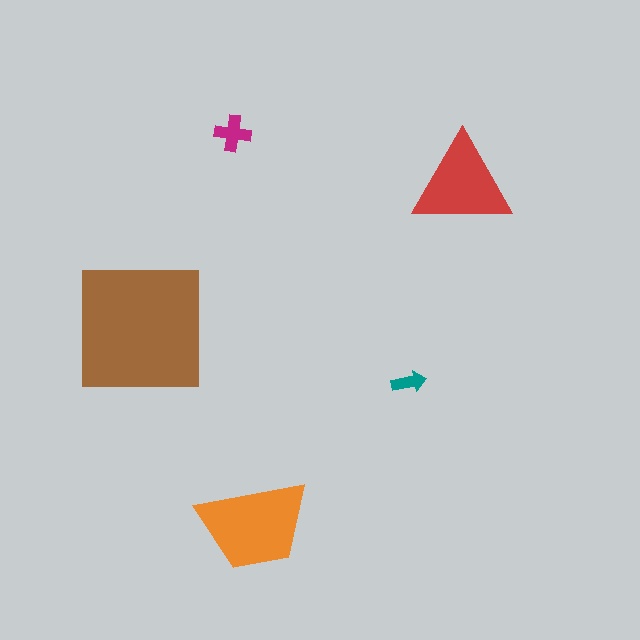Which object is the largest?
The brown square.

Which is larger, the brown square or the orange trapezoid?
The brown square.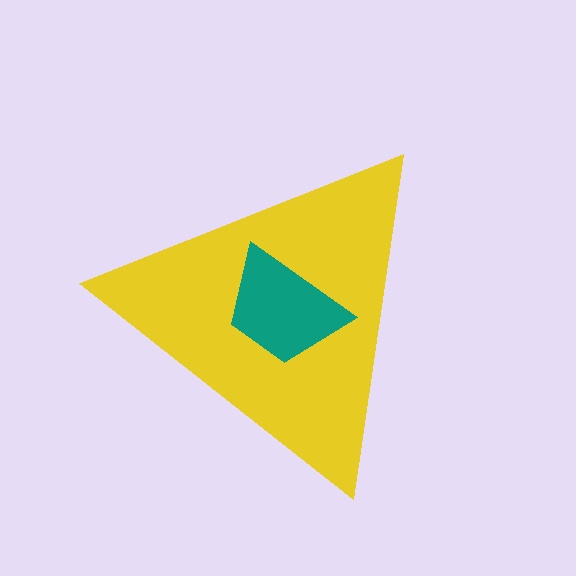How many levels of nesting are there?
2.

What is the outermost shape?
The yellow triangle.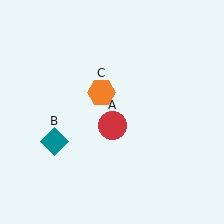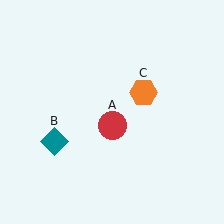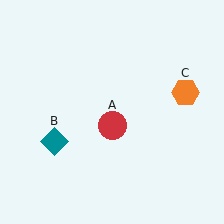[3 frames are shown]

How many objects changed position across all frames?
1 object changed position: orange hexagon (object C).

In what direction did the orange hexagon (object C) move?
The orange hexagon (object C) moved right.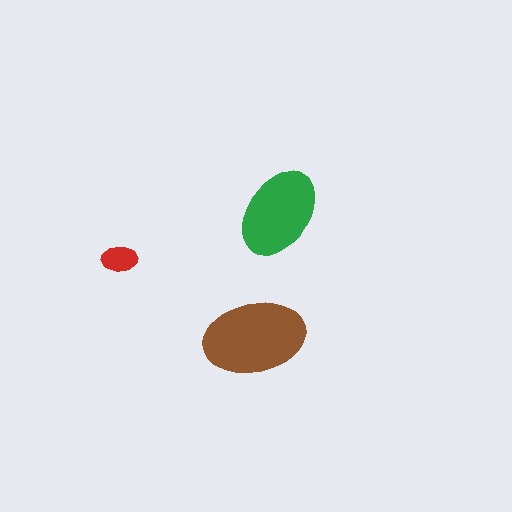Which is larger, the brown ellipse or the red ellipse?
The brown one.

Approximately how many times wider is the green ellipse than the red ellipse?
About 2.5 times wider.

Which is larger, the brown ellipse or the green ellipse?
The brown one.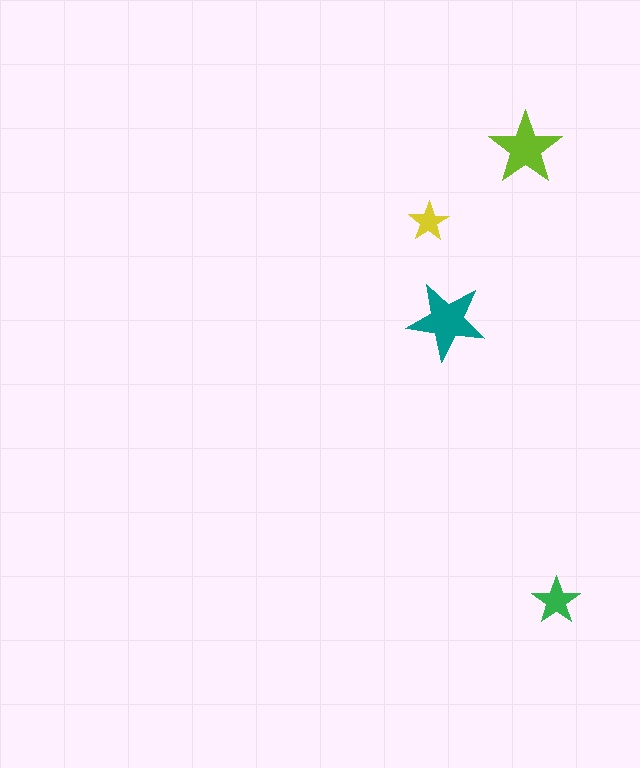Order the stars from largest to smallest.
the teal one, the lime one, the green one, the yellow one.